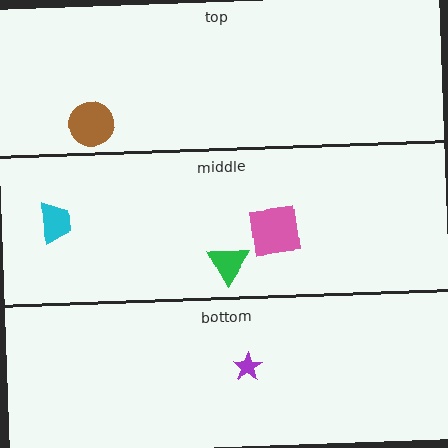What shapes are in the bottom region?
The purple star.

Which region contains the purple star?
The bottom region.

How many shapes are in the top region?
1.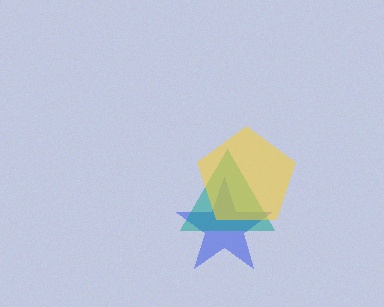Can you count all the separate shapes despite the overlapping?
Yes, there are 3 separate shapes.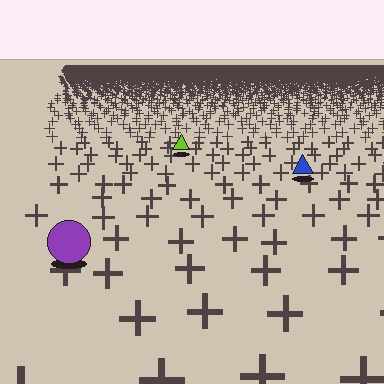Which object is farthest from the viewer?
The lime triangle is farthest from the viewer. It appears smaller and the ground texture around it is denser.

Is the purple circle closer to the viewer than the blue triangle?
Yes. The purple circle is closer — you can tell from the texture gradient: the ground texture is coarser near it.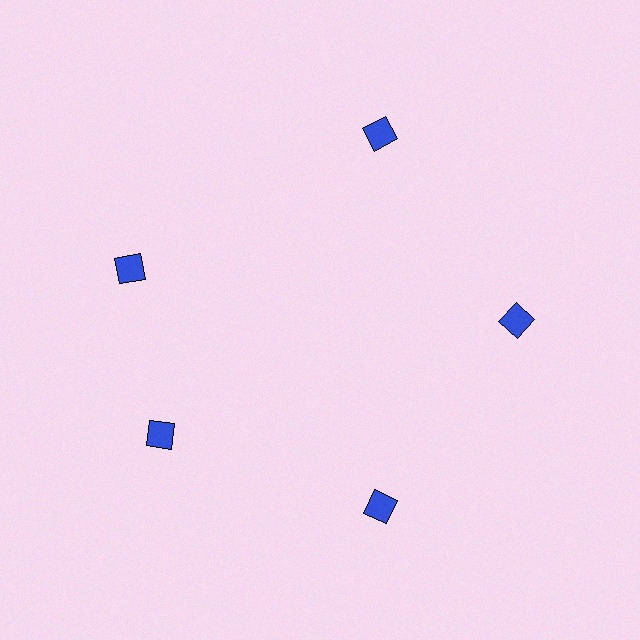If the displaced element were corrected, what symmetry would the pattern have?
It would have 5-fold rotational symmetry — the pattern would map onto itself every 72 degrees.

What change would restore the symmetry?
The symmetry would be restored by rotating it back into even spacing with its neighbors so that all 5 diamonds sit at equal angles and equal distance from the center.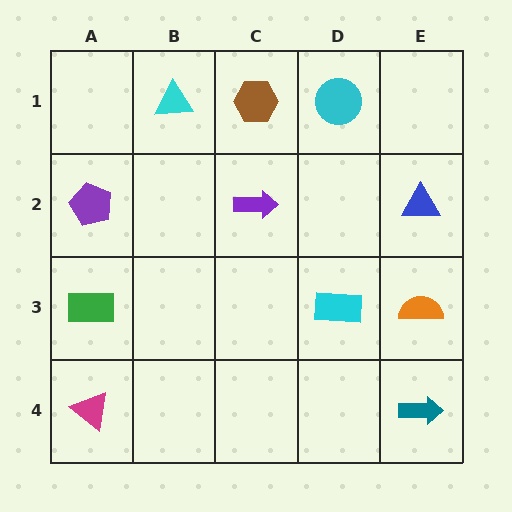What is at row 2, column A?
A purple pentagon.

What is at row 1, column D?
A cyan circle.